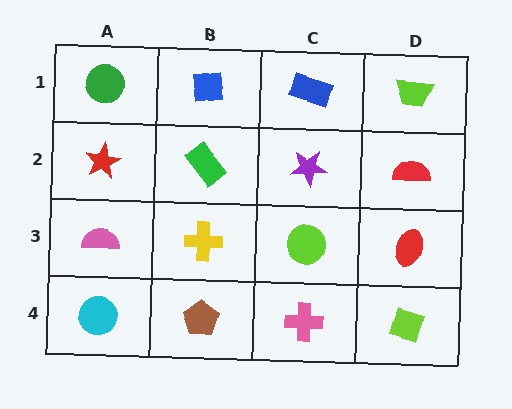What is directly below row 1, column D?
A red semicircle.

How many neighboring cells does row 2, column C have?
4.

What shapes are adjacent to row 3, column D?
A red semicircle (row 2, column D), a lime diamond (row 4, column D), a lime circle (row 3, column C).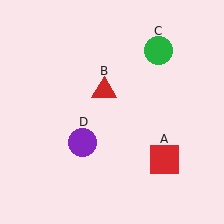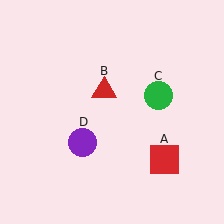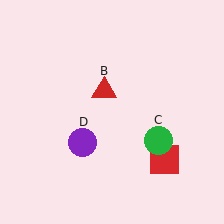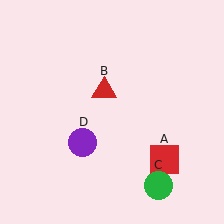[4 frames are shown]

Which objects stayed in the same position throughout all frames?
Red square (object A) and red triangle (object B) and purple circle (object D) remained stationary.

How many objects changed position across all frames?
1 object changed position: green circle (object C).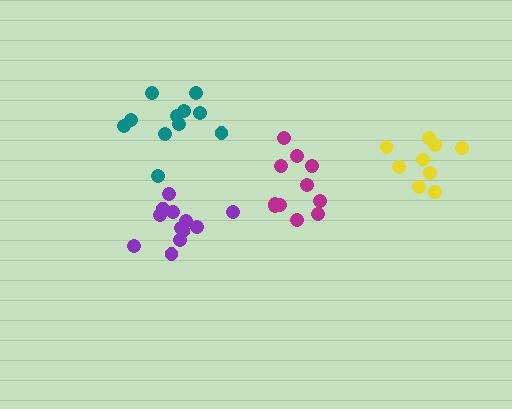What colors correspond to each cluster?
The clusters are colored: yellow, purple, teal, magenta.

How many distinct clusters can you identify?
There are 4 distinct clusters.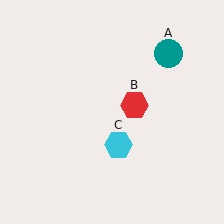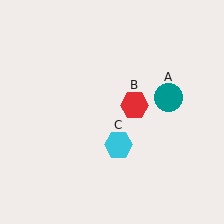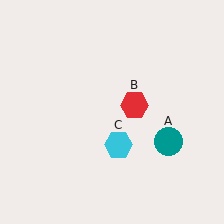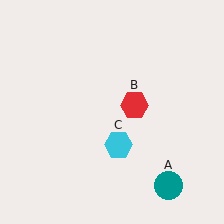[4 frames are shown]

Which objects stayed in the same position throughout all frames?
Red hexagon (object B) and cyan hexagon (object C) remained stationary.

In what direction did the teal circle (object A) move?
The teal circle (object A) moved down.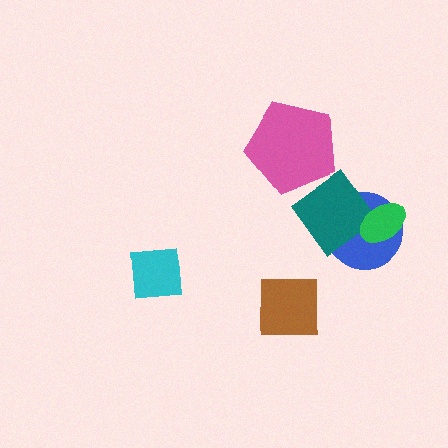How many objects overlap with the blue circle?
2 objects overlap with the blue circle.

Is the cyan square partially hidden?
No, no other shape covers it.